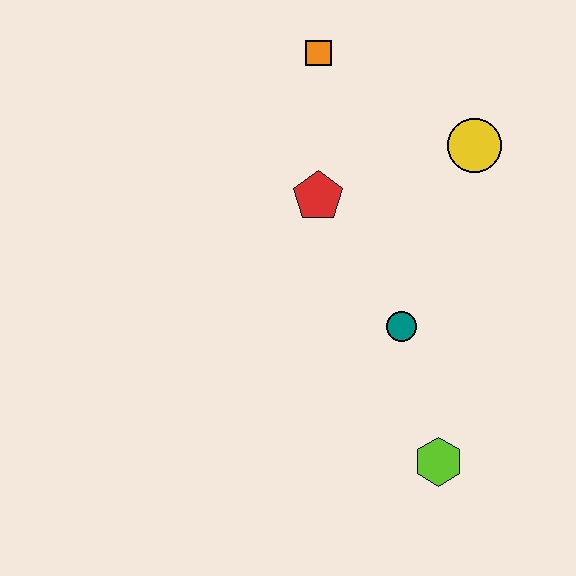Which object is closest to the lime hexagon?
The teal circle is closest to the lime hexagon.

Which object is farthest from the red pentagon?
The lime hexagon is farthest from the red pentagon.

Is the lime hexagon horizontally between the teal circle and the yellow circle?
Yes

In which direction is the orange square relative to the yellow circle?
The orange square is to the left of the yellow circle.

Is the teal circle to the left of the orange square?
No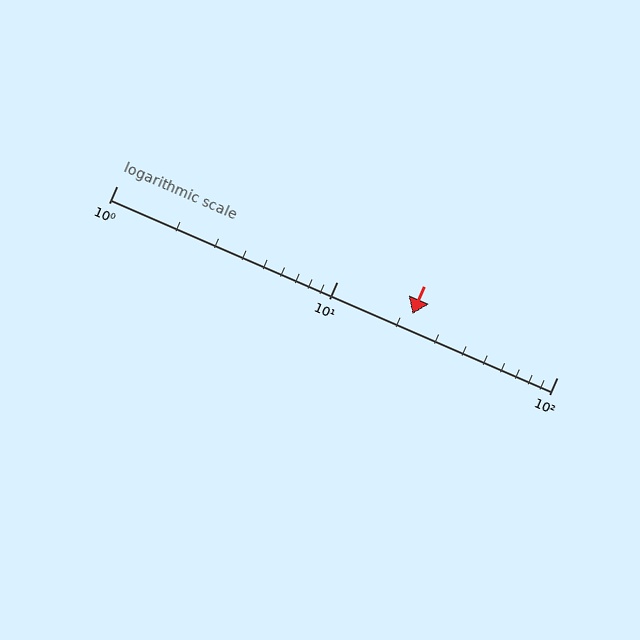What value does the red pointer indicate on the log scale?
The pointer indicates approximately 22.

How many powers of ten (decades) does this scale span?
The scale spans 2 decades, from 1 to 100.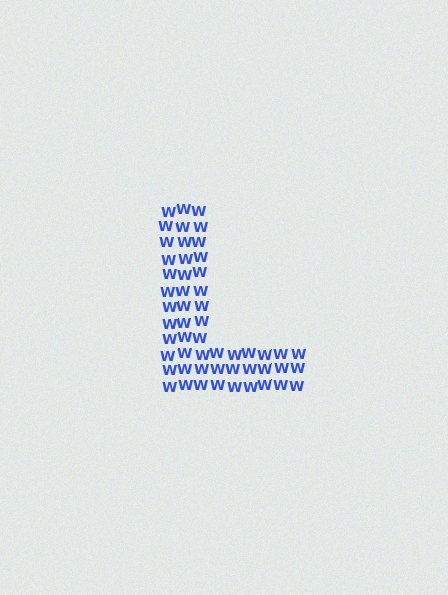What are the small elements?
The small elements are letter W's.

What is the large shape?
The large shape is the letter L.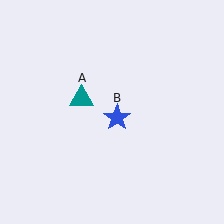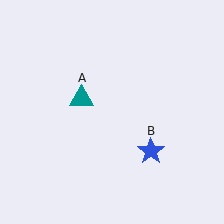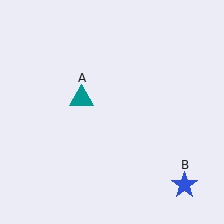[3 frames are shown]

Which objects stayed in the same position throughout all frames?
Teal triangle (object A) remained stationary.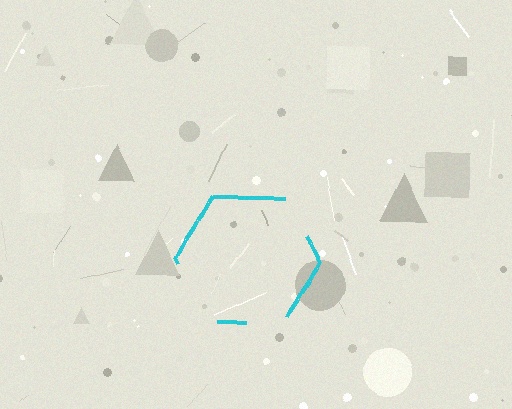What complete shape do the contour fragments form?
The contour fragments form a hexagon.